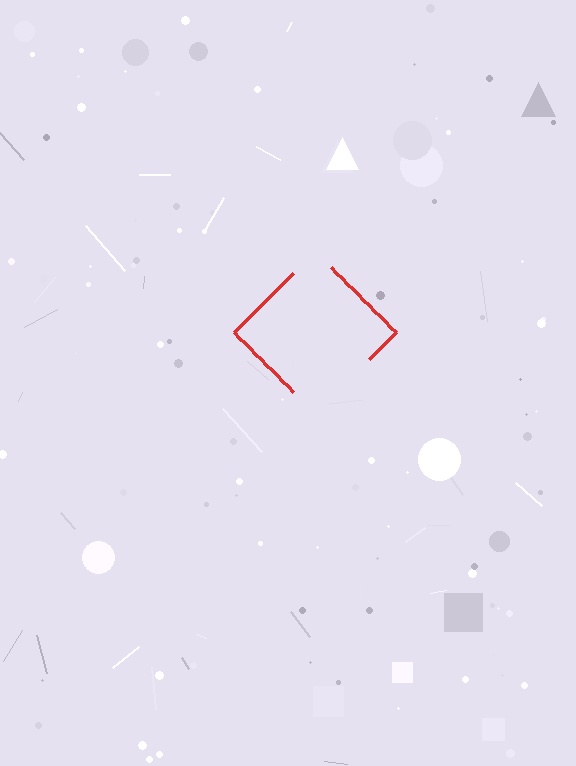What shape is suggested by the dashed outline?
The dashed outline suggests a diamond.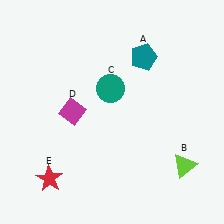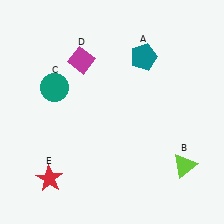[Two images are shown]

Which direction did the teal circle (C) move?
The teal circle (C) moved left.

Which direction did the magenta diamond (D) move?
The magenta diamond (D) moved up.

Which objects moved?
The objects that moved are: the teal circle (C), the magenta diamond (D).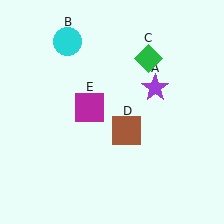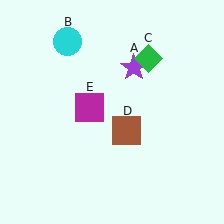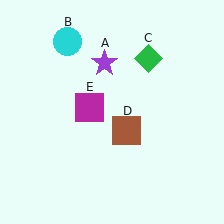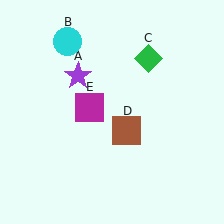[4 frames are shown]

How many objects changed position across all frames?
1 object changed position: purple star (object A).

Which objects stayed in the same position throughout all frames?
Cyan circle (object B) and green diamond (object C) and brown square (object D) and magenta square (object E) remained stationary.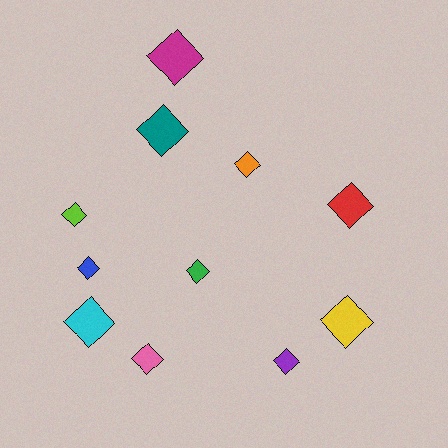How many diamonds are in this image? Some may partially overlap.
There are 11 diamonds.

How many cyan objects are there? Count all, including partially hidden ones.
There is 1 cyan object.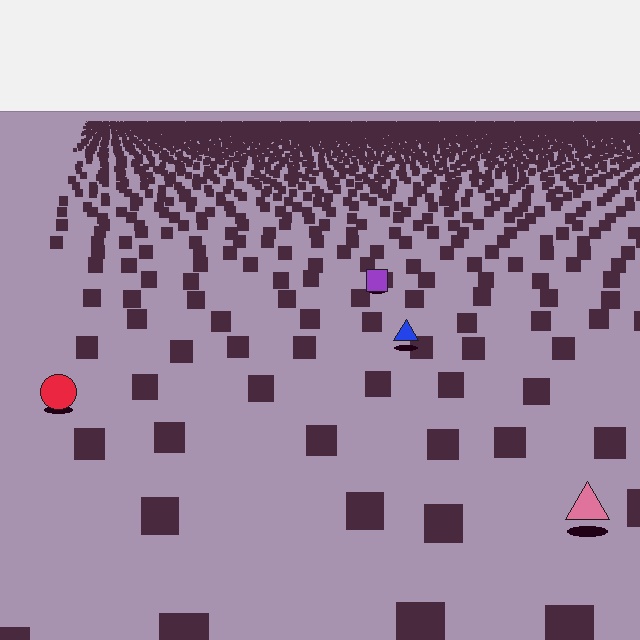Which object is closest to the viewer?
The pink triangle is closest. The texture marks near it are larger and more spread out.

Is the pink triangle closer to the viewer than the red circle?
Yes. The pink triangle is closer — you can tell from the texture gradient: the ground texture is coarser near it.